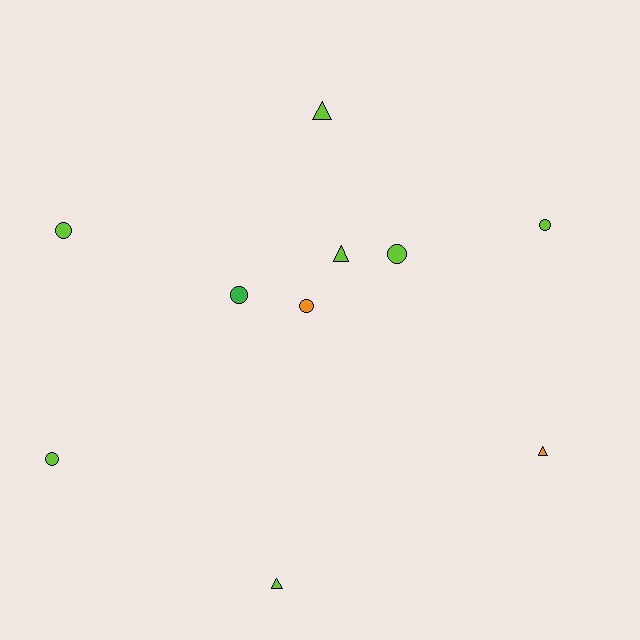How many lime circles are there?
There are 4 lime circles.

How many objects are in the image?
There are 10 objects.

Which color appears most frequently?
Lime, with 7 objects.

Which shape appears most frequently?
Circle, with 6 objects.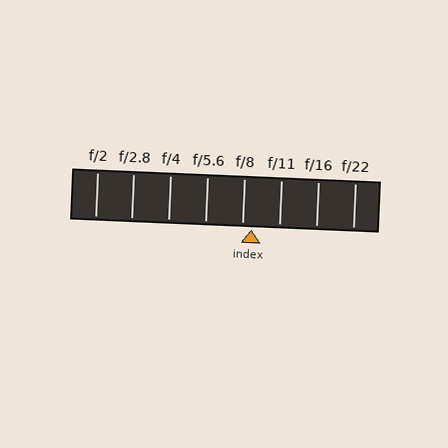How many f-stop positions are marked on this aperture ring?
There are 8 f-stop positions marked.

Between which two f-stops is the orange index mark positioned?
The index mark is between f/8 and f/11.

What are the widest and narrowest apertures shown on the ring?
The widest aperture shown is f/2 and the narrowest is f/22.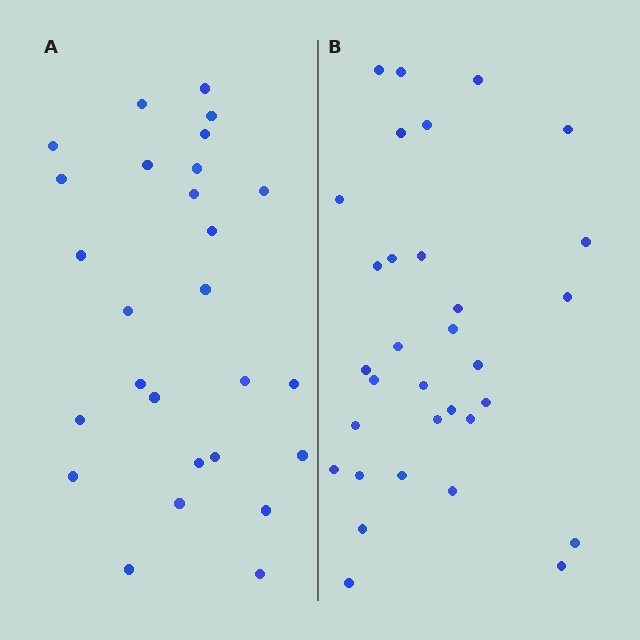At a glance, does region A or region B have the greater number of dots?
Region B (the right region) has more dots.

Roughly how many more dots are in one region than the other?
Region B has about 5 more dots than region A.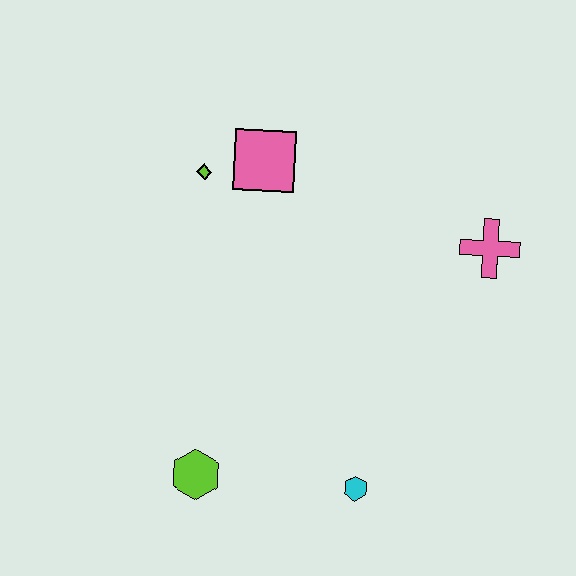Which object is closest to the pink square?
The lime diamond is closest to the pink square.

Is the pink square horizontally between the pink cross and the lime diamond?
Yes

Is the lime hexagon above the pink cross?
No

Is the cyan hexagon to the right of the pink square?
Yes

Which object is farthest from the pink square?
The cyan hexagon is farthest from the pink square.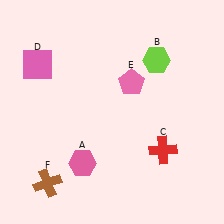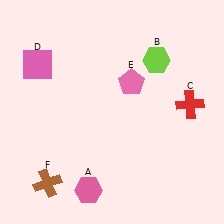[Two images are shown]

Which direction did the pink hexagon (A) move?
The pink hexagon (A) moved down.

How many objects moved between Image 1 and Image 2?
2 objects moved between the two images.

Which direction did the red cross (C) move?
The red cross (C) moved up.